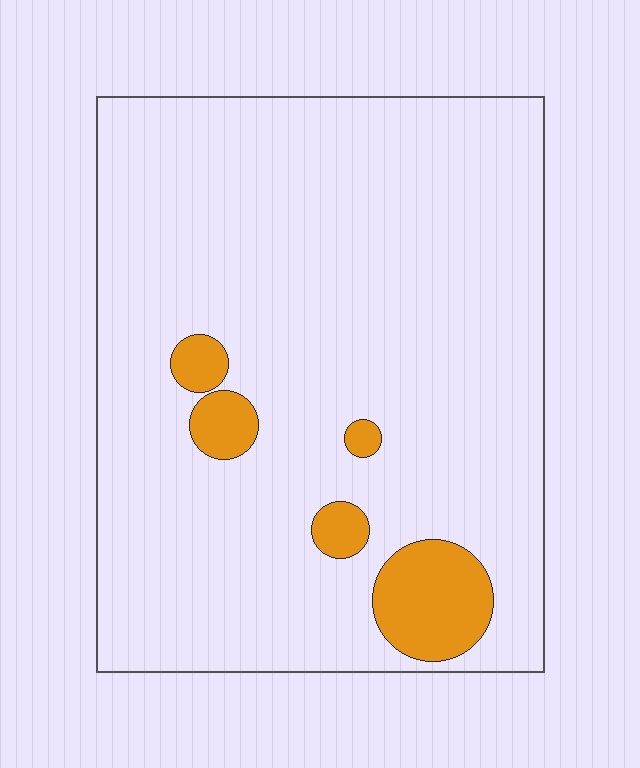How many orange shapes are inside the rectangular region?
5.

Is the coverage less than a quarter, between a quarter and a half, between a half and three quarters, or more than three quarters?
Less than a quarter.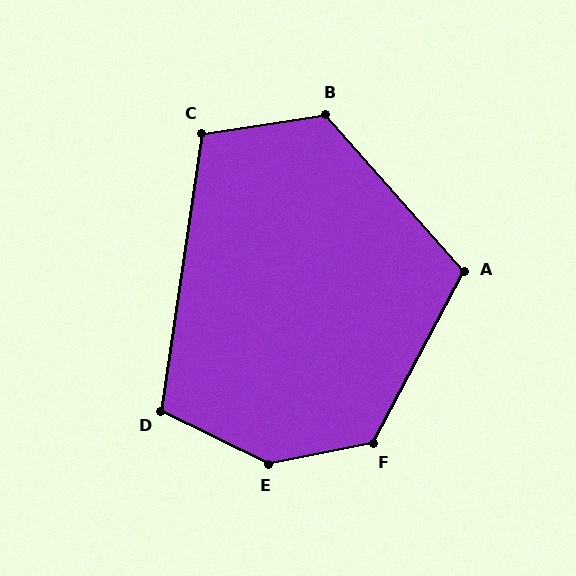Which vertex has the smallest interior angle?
C, at approximately 107 degrees.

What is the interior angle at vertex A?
Approximately 110 degrees (obtuse).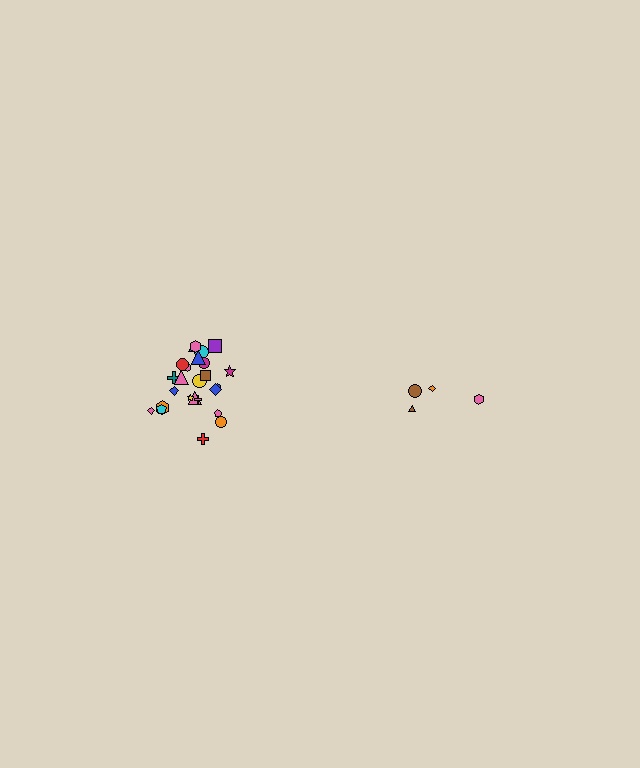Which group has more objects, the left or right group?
The left group.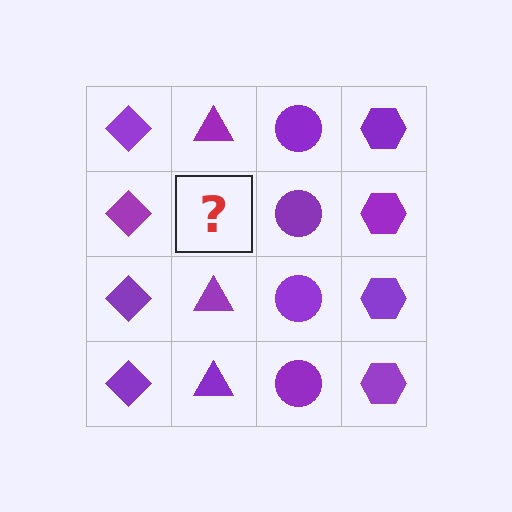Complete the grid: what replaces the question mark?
The question mark should be replaced with a purple triangle.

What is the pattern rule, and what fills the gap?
The rule is that each column has a consistent shape. The gap should be filled with a purple triangle.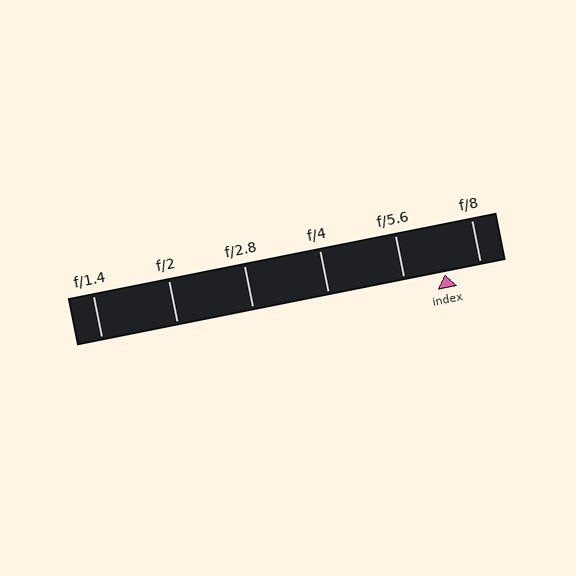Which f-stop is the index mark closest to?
The index mark is closest to f/8.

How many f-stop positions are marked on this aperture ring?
There are 6 f-stop positions marked.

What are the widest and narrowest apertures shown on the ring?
The widest aperture shown is f/1.4 and the narrowest is f/8.